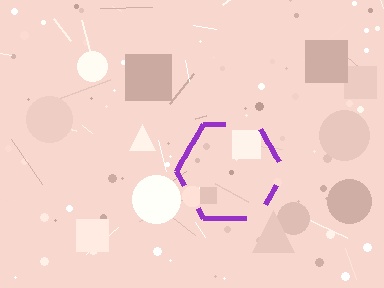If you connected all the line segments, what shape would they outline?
They would outline a hexagon.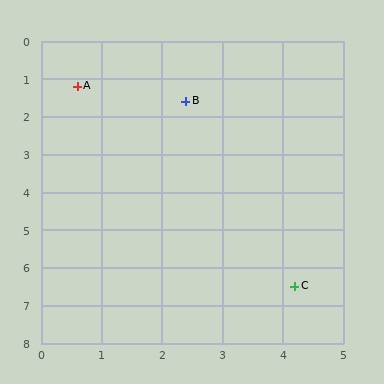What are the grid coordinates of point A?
Point A is at approximately (0.6, 1.2).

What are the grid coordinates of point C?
Point C is at approximately (4.2, 6.5).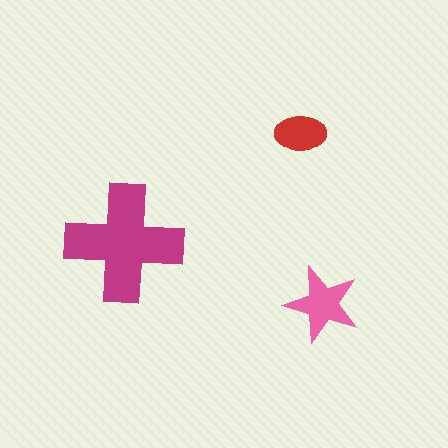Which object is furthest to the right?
The pink star is rightmost.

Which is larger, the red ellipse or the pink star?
The pink star.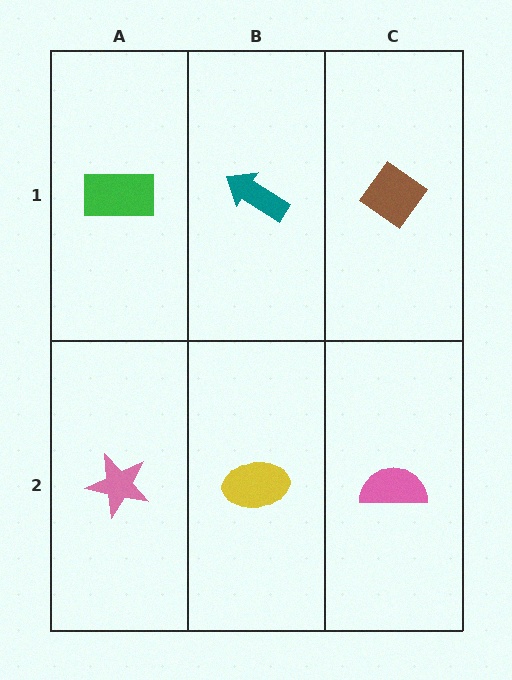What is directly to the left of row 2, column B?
A pink star.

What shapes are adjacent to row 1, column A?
A pink star (row 2, column A), a teal arrow (row 1, column B).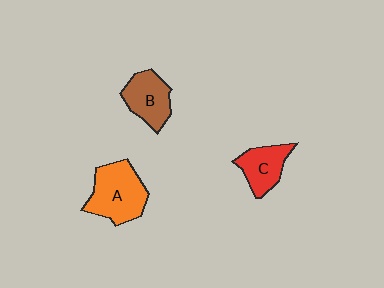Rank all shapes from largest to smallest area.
From largest to smallest: A (orange), B (brown), C (red).